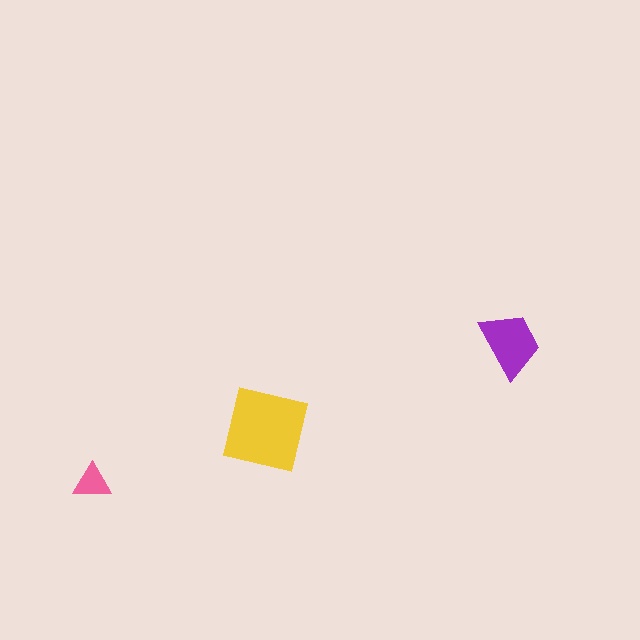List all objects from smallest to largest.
The pink triangle, the purple trapezoid, the yellow square.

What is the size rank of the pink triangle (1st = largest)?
3rd.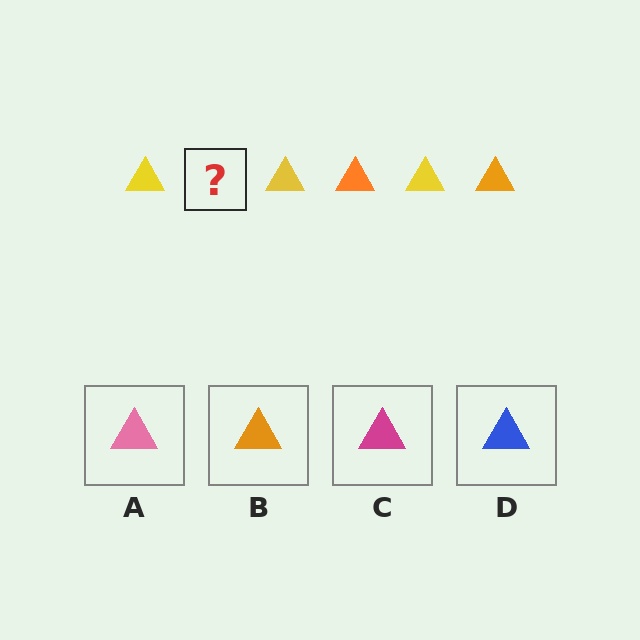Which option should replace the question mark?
Option B.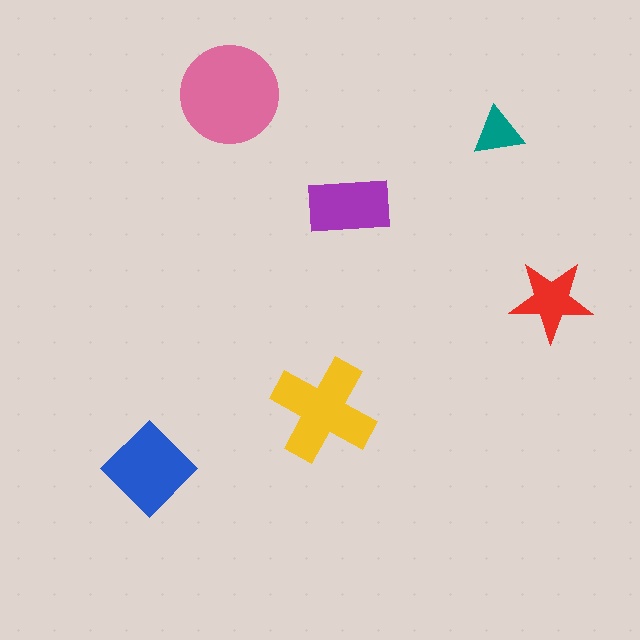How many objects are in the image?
There are 6 objects in the image.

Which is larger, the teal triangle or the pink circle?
The pink circle.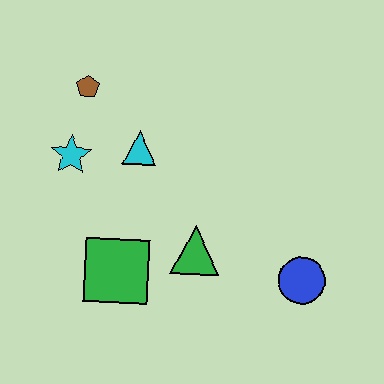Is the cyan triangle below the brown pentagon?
Yes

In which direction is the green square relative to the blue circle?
The green square is to the left of the blue circle.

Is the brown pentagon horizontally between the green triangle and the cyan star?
Yes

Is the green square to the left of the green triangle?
Yes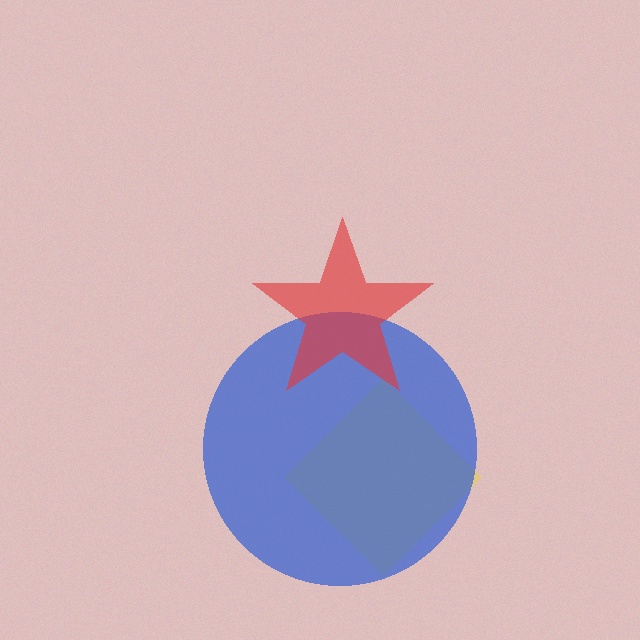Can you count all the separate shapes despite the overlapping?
Yes, there are 3 separate shapes.